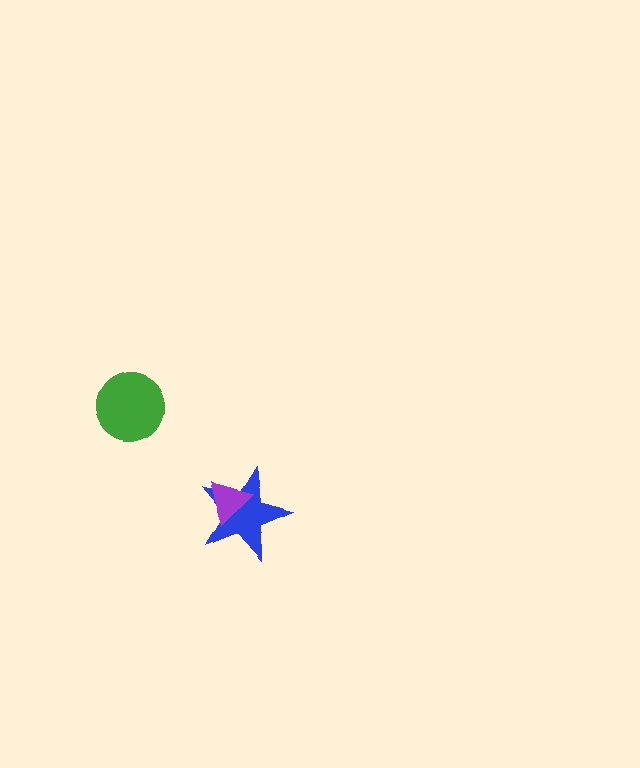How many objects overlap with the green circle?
0 objects overlap with the green circle.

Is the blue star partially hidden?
Yes, it is partially covered by another shape.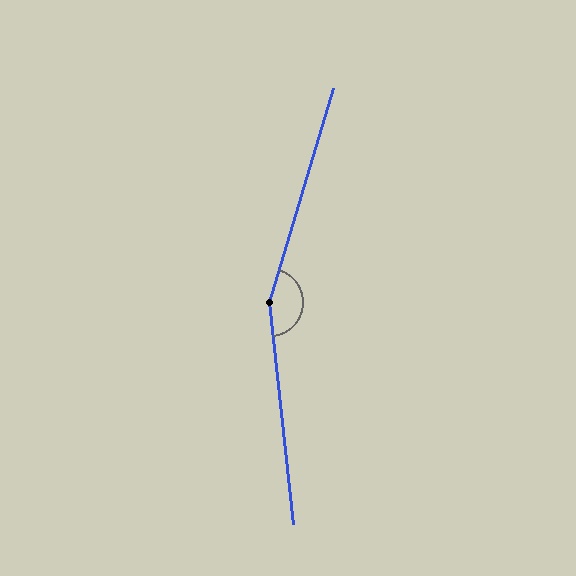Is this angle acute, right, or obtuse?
It is obtuse.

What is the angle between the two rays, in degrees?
Approximately 157 degrees.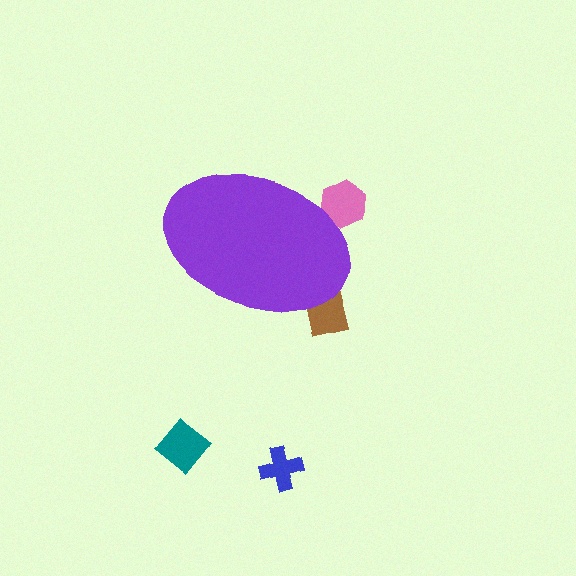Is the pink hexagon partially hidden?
Yes, the pink hexagon is partially hidden behind the purple ellipse.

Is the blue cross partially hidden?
No, the blue cross is fully visible.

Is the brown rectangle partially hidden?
Yes, the brown rectangle is partially hidden behind the purple ellipse.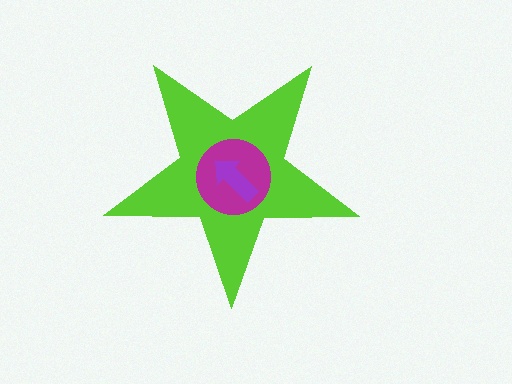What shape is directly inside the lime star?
The magenta circle.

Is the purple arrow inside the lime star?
Yes.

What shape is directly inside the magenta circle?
The purple arrow.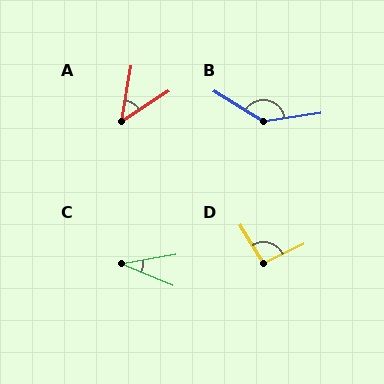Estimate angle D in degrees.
Approximately 97 degrees.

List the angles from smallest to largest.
C (32°), A (47°), D (97°), B (140°).